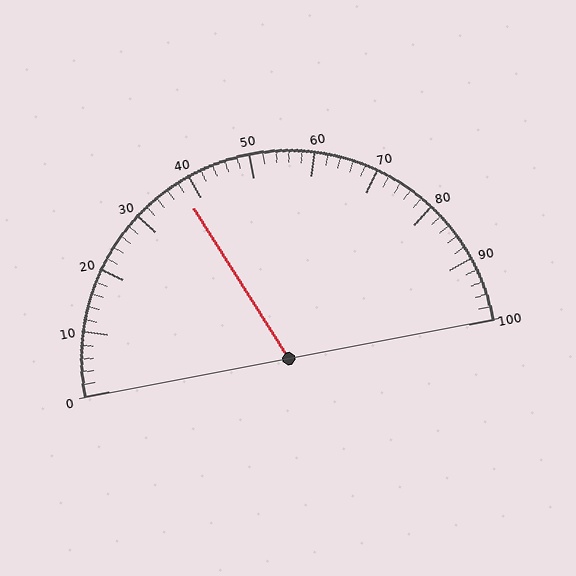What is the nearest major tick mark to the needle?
The nearest major tick mark is 40.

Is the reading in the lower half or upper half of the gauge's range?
The reading is in the lower half of the range (0 to 100).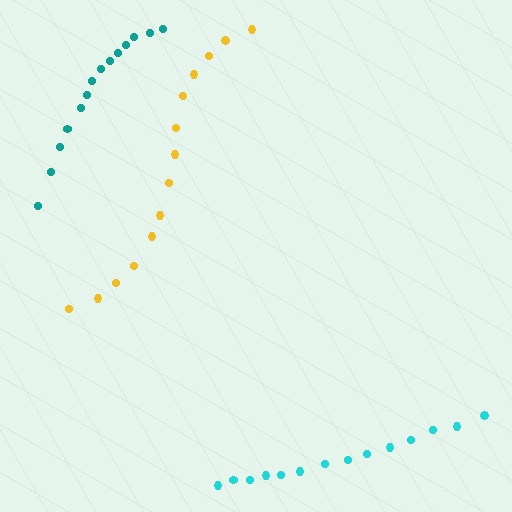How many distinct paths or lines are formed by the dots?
There are 3 distinct paths.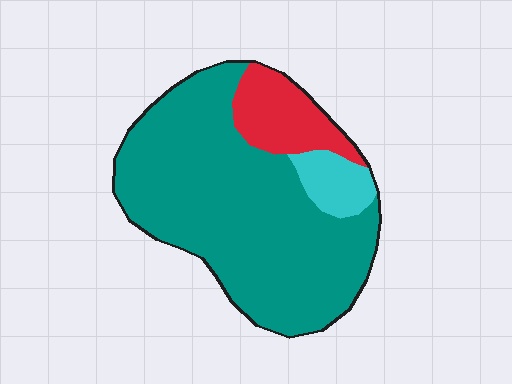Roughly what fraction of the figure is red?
Red covers roughly 15% of the figure.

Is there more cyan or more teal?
Teal.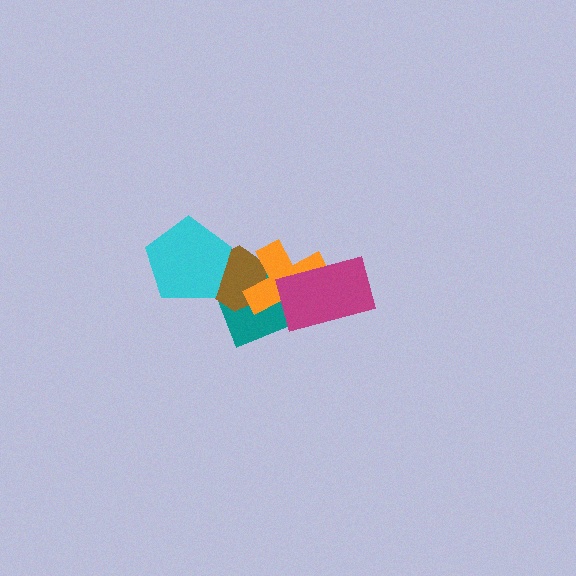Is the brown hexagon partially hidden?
Yes, it is partially covered by another shape.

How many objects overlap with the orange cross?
3 objects overlap with the orange cross.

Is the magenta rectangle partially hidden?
No, no other shape covers it.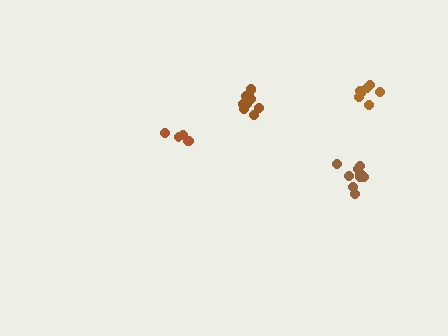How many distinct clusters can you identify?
There are 4 distinct clusters.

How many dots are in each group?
Group 1: 5 dots, Group 2: 7 dots, Group 3: 10 dots, Group 4: 11 dots (33 total).